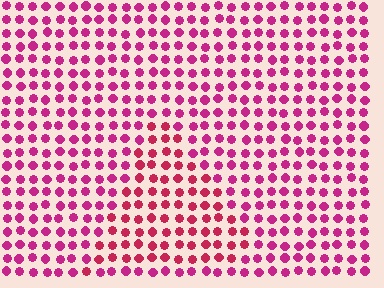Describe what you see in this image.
The image is filled with small magenta elements in a uniform arrangement. A triangle-shaped region is visible where the elements are tinted to a slightly different hue, forming a subtle color boundary.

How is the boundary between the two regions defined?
The boundary is defined purely by a slight shift in hue (about 20 degrees). Spacing, size, and orientation are identical on both sides.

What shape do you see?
I see a triangle.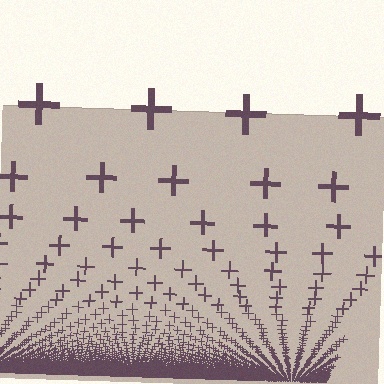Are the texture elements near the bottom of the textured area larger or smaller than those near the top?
Smaller. The gradient is inverted — elements near the bottom are smaller and denser.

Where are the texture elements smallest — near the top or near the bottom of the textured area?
Near the bottom.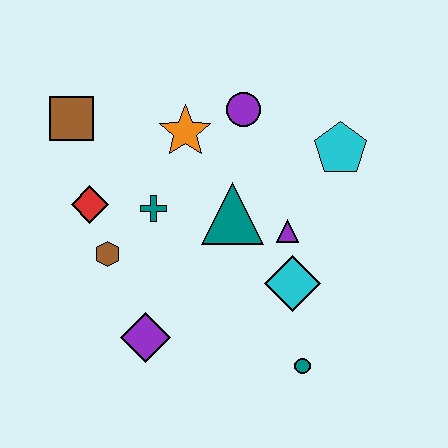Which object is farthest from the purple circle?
The teal circle is farthest from the purple circle.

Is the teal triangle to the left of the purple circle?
Yes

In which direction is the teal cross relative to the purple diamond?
The teal cross is above the purple diamond.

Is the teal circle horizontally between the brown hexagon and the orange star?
No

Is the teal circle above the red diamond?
No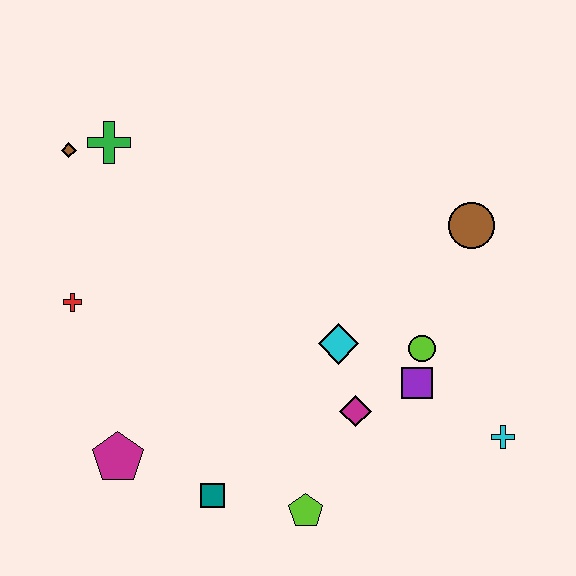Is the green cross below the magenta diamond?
No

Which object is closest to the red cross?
The brown diamond is closest to the red cross.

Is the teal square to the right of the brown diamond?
Yes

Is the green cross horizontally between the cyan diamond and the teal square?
No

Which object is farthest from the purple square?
The brown diamond is farthest from the purple square.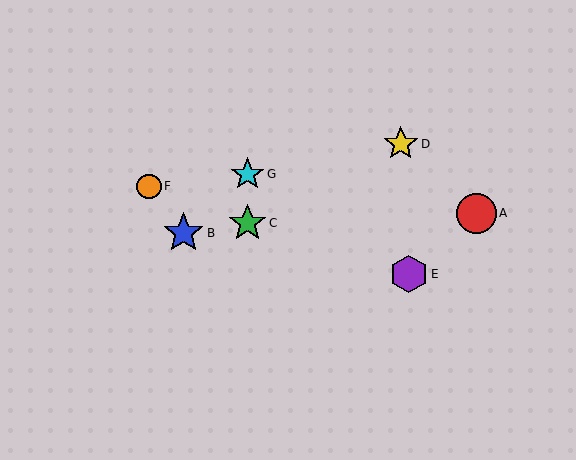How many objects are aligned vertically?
2 objects (C, G) are aligned vertically.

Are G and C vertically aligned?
Yes, both are at x≈248.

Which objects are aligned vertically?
Objects C, G are aligned vertically.